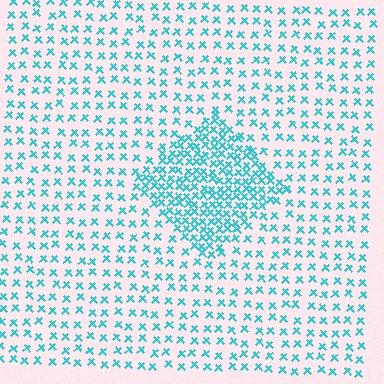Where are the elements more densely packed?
The elements are more densely packed inside the diamond boundary.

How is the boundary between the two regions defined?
The boundary is defined by a change in element density (approximately 2.4x ratio). All elements are the same color, size, and shape.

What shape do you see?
I see a diamond.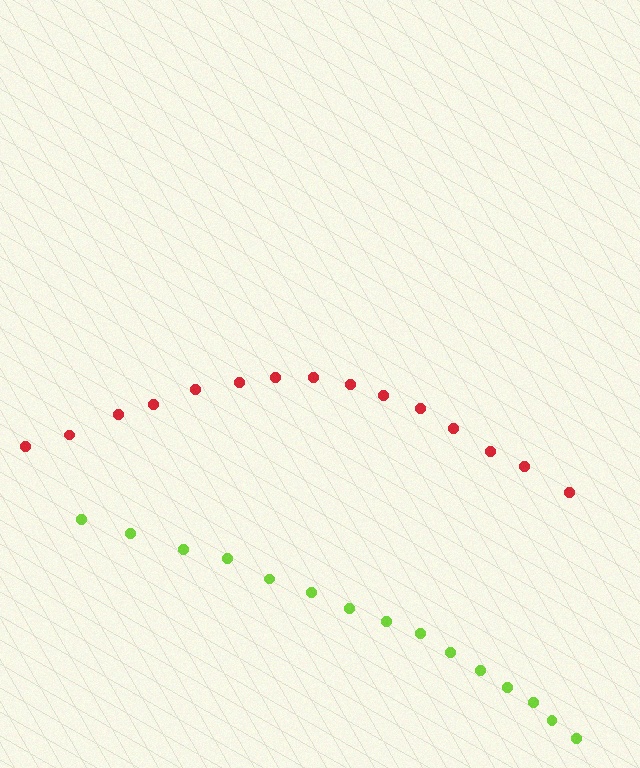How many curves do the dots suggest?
There are 2 distinct paths.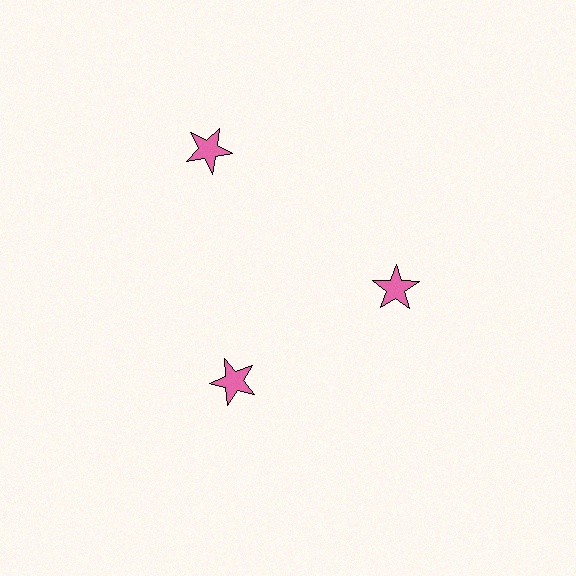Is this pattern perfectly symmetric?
No. The 3 pink stars are arranged in a ring, but one element near the 11 o'clock position is pushed outward from the center, breaking the 3-fold rotational symmetry.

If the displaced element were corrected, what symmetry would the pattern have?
It would have 3-fold rotational symmetry — the pattern would map onto itself every 120 degrees.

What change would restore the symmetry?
The symmetry would be restored by moving it inward, back onto the ring so that all 3 stars sit at equal angles and equal distance from the center.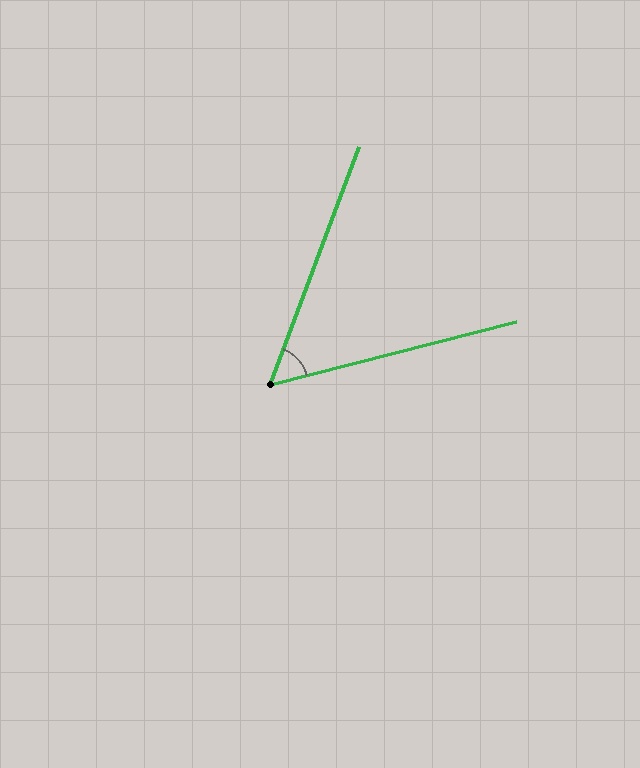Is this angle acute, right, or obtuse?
It is acute.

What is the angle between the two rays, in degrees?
Approximately 55 degrees.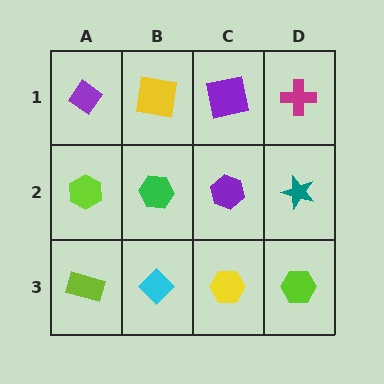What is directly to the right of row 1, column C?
A magenta cross.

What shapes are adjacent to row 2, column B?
A yellow square (row 1, column B), a cyan diamond (row 3, column B), a lime hexagon (row 2, column A), a purple hexagon (row 2, column C).